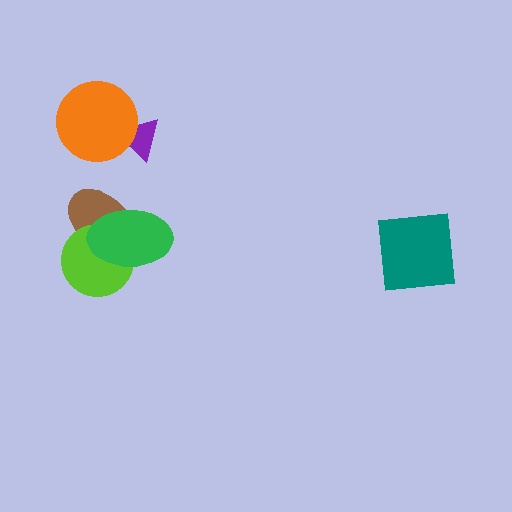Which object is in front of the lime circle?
The green ellipse is in front of the lime circle.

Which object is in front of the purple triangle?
The orange circle is in front of the purple triangle.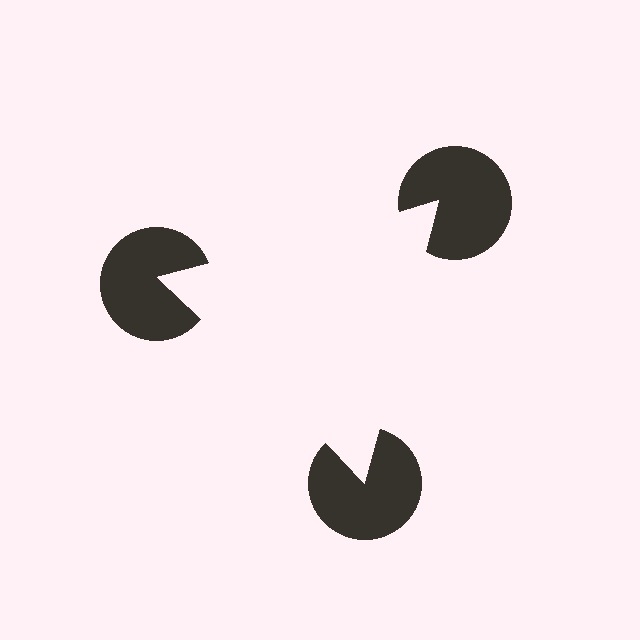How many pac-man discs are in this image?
There are 3 — one at each vertex of the illusory triangle.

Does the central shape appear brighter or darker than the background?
It typically appears slightly brighter than the background, even though no actual brightness change is drawn.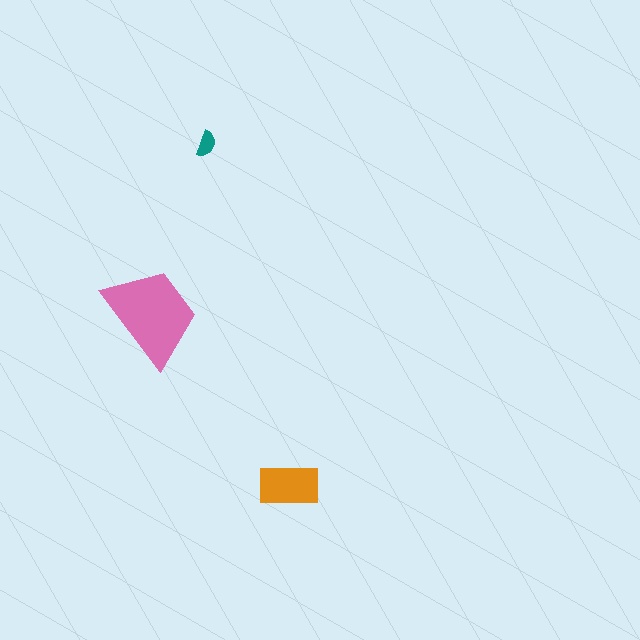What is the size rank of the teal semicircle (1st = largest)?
3rd.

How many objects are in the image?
There are 3 objects in the image.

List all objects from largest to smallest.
The pink trapezoid, the orange rectangle, the teal semicircle.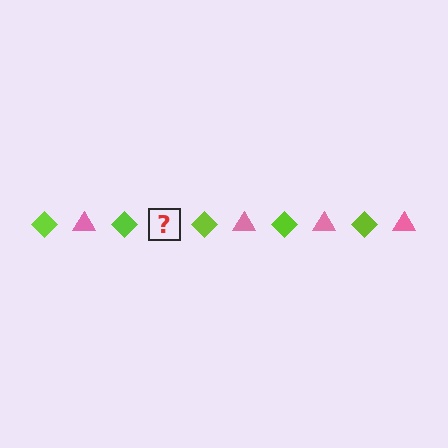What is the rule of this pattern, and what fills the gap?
The rule is that the pattern alternates between lime diamond and pink triangle. The gap should be filled with a pink triangle.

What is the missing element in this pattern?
The missing element is a pink triangle.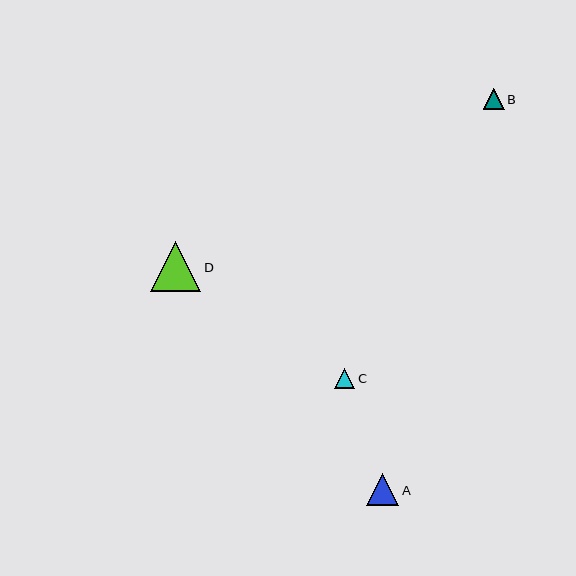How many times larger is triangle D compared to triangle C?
Triangle D is approximately 2.4 times the size of triangle C.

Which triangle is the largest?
Triangle D is the largest with a size of approximately 50 pixels.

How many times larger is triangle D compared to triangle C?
Triangle D is approximately 2.4 times the size of triangle C.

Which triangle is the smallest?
Triangle C is the smallest with a size of approximately 21 pixels.